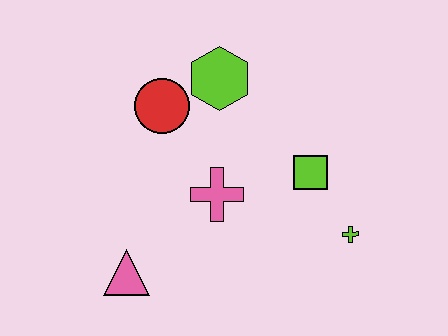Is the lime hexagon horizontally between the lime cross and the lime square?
No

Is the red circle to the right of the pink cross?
No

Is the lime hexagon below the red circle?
No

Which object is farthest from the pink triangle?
The lime cross is farthest from the pink triangle.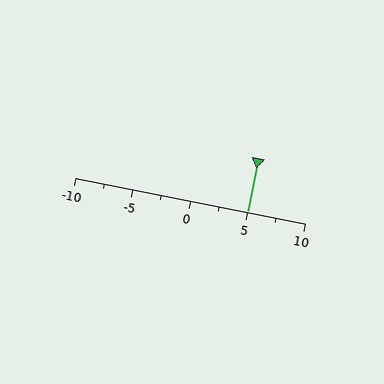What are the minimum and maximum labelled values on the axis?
The axis runs from -10 to 10.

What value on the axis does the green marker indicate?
The marker indicates approximately 5.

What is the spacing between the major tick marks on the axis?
The major ticks are spaced 5 apart.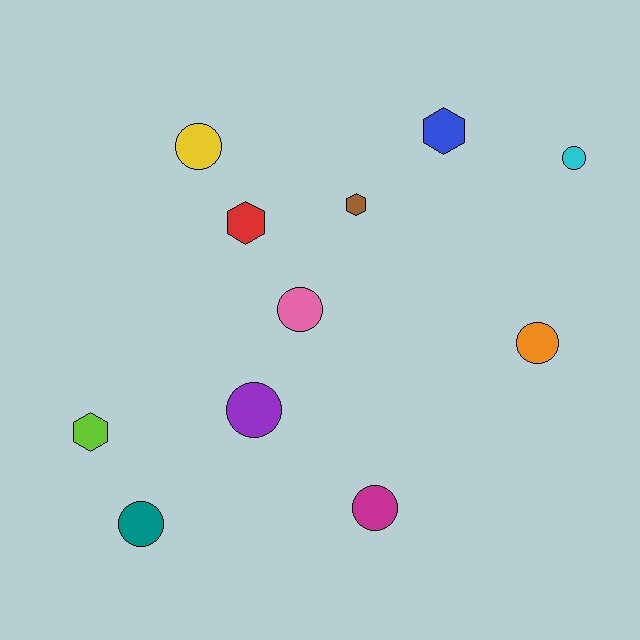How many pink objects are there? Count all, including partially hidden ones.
There is 1 pink object.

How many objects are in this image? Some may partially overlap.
There are 11 objects.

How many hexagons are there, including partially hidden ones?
There are 4 hexagons.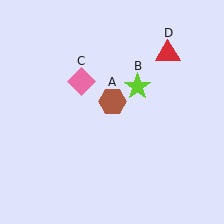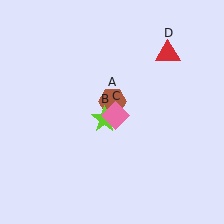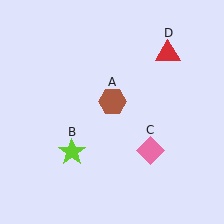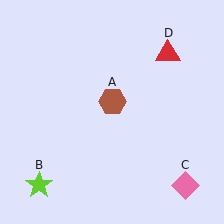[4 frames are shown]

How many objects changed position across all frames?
2 objects changed position: lime star (object B), pink diamond (object C).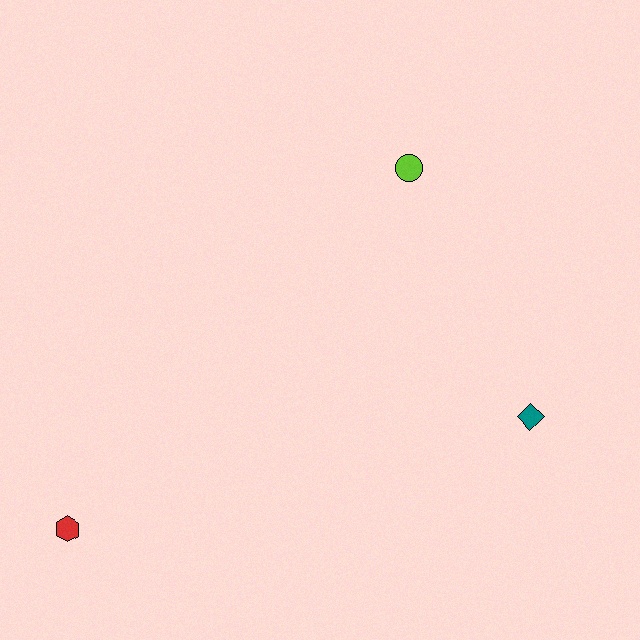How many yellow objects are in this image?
There are no yellow objects.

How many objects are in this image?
There are 3 objects.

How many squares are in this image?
There are no squares.